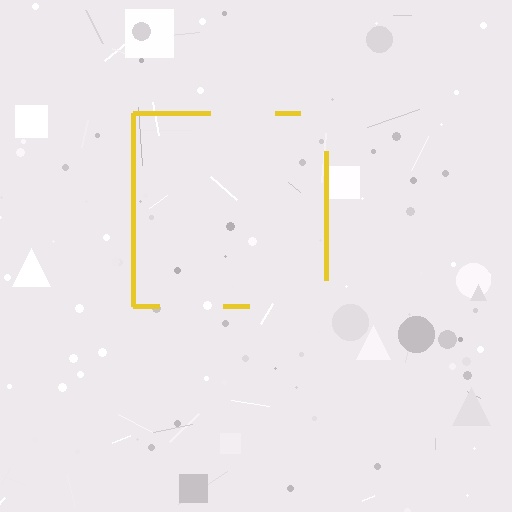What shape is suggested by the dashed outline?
The dashed outline suggests a square.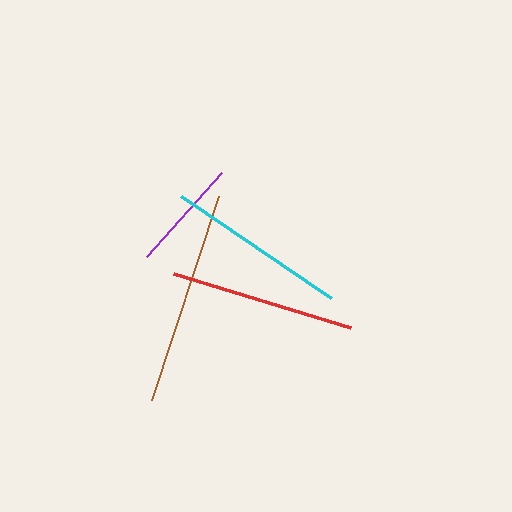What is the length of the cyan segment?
The cyan segment is approximately 182 pixels long.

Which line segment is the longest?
The brown line is the longest at approximately 214 pixels.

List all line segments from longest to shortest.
From longest to shortest: brown, red, cyan, purple.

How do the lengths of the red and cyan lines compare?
The red and cyan lines are approximately the same length.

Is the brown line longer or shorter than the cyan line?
The brown line is longer than the cyan line.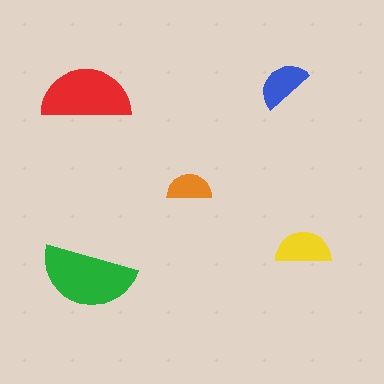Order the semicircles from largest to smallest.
the green one, the red one, the yellow one, the blue one, the orange one.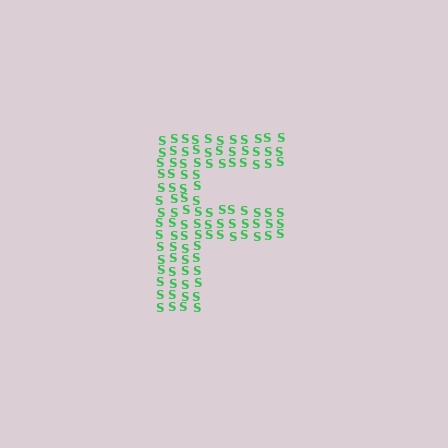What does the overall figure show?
The overall figure shows the letter F.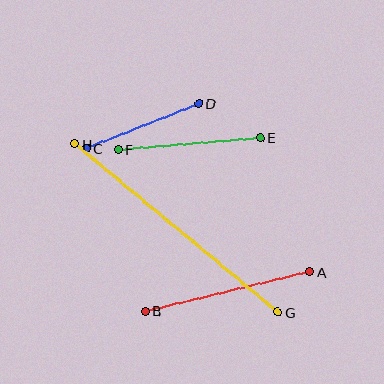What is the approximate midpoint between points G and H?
The midpoint is at approximately (176, 228) pixels.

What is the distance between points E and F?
The distance is approximately 143 pixels.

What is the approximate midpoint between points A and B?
The midpoint is at approximately (228, 292) pixels.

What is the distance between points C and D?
The distance is approximately 121 pixels.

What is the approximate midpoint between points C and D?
The midpoint is at approximately (142, 126) pixels.